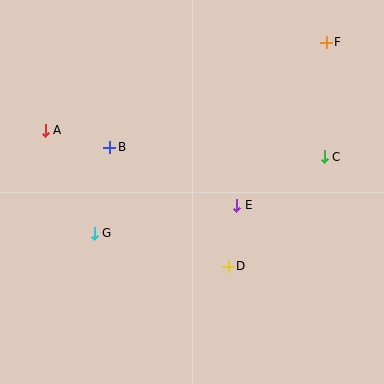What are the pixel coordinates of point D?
Point D is at (228, 266).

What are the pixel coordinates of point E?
Point E is at (237, 205).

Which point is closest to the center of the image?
Point E at (237, 205) is closest to the center.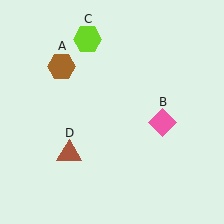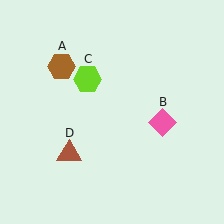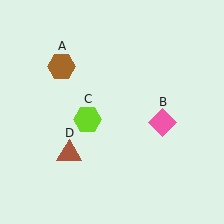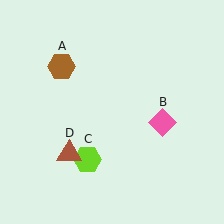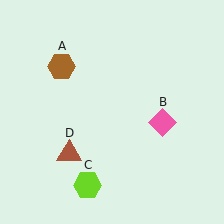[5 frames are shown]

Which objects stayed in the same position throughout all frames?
Brown hexagon (object A) and pink diamond (object B) and brown triangle (object D) remained stationary.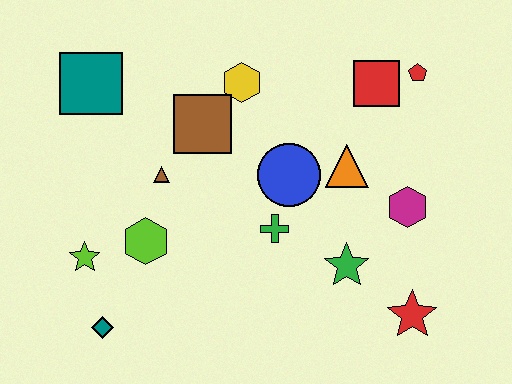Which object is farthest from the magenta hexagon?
The teal square is farthest from the magenta hexagon.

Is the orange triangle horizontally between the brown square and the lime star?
No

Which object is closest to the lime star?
The lime hexagon is closest to the lime star.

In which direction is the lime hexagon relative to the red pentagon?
The lime hexagon is to the left of the red pentagon.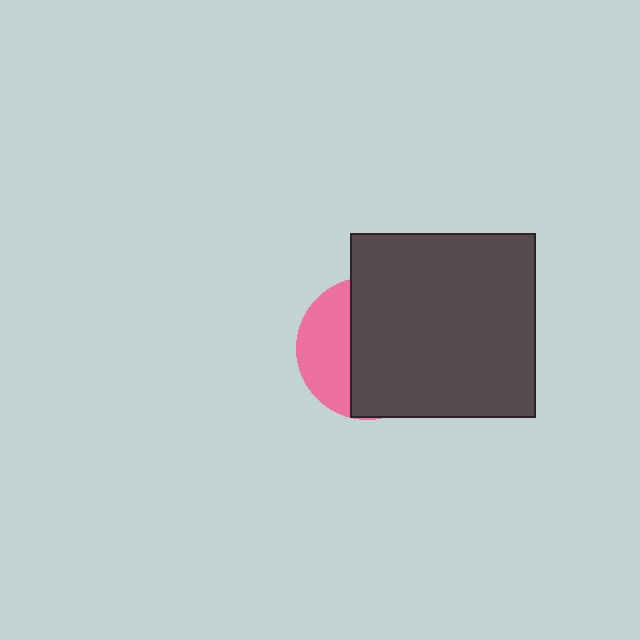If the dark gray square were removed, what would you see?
You would see the complete pink circle.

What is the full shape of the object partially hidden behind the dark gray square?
The partially hidden object is a pink circle.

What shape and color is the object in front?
The object in front is a dark gray square.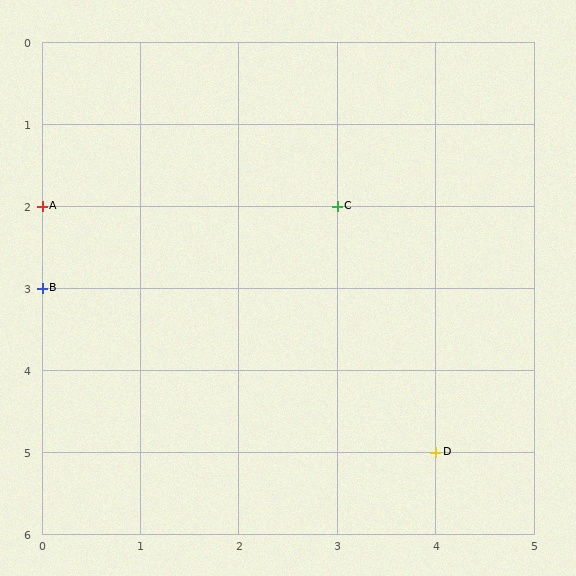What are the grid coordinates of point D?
Point D is at grid coordinates (4, 5).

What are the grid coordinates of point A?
Point A is at grid coordinates (0, 2).